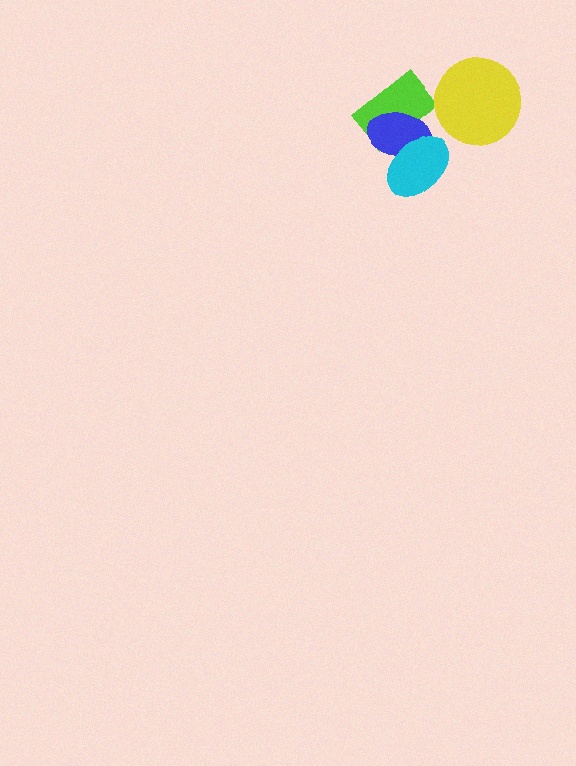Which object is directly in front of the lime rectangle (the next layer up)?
The blue ellipse is directly in front of the lime rectangle.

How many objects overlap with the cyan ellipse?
2 objects overlap with the cyan ellipse.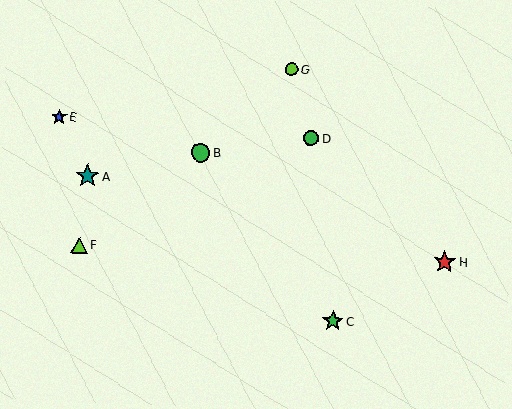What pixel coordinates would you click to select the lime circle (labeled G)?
Click at (292, 69) to select the lime circle G.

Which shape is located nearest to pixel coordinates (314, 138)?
The green circle (labeled D) at (311, 138) is nearest to that location.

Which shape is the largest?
The teal star (labeled A) is the largest.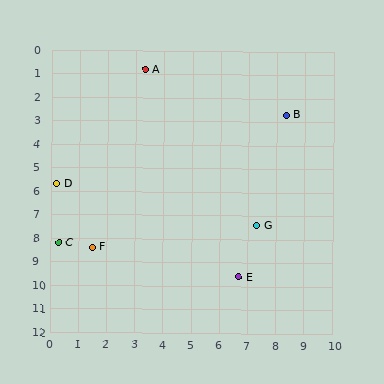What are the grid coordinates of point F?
Point F is at approximately (1.5, 8.4).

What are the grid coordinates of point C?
Point C is at approximately (0.3, 8.2).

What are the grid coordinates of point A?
Point A is at approximately (3.3, 0.8).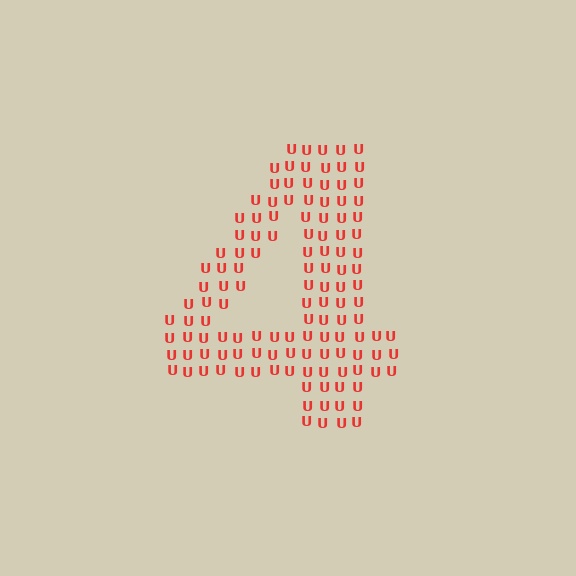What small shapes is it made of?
It is made of small letter U's.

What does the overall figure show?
The overall figure shows the digit 4.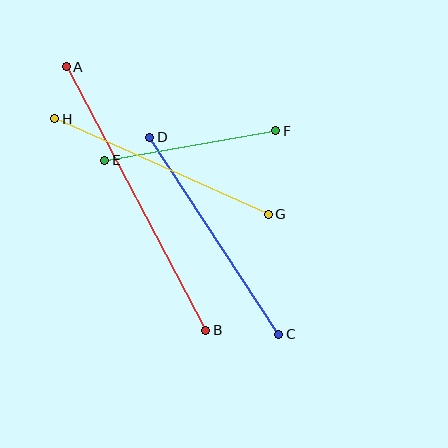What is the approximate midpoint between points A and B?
The midpoint is at approximately (136, 199) pixels.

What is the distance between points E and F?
The distance is approximately 174 pixels.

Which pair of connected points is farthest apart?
Points A and B are farthest apart.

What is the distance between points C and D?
The distance is approximately 236 pixels.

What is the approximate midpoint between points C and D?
The midpoint is at approximately (214, 236) pixels.